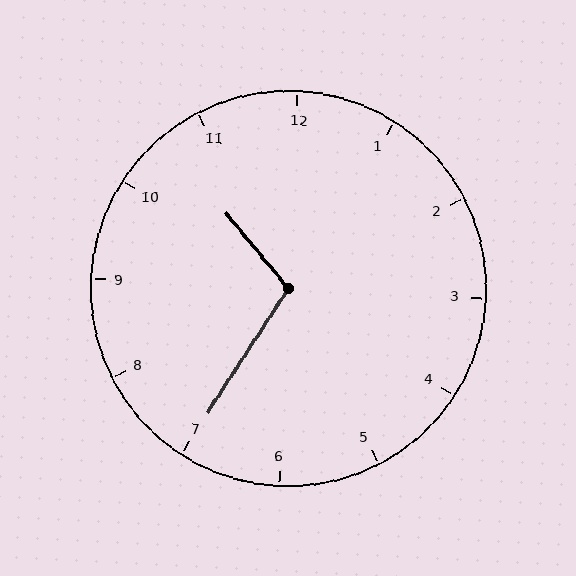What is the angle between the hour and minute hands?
Approximately 108 degrees.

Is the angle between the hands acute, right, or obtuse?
It is obtuse.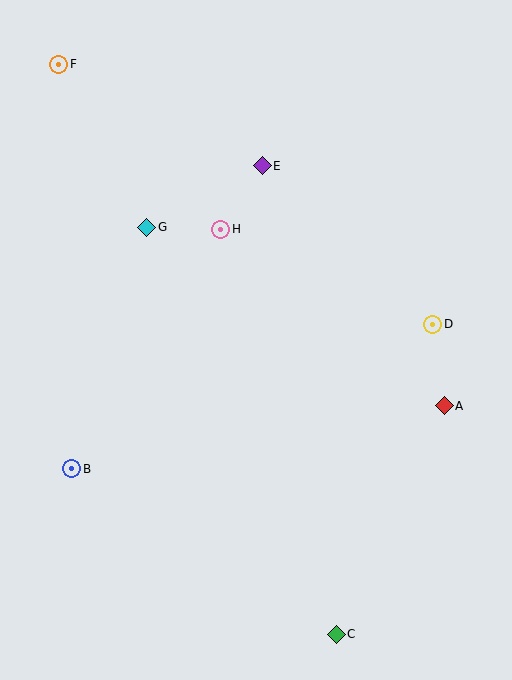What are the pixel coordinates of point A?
Point A is at (444, 406).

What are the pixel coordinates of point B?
Point B is at (72, 469).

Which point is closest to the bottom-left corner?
Point B is closest to the bottom-left corner.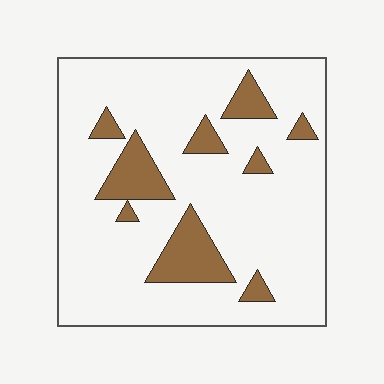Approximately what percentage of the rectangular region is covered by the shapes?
Approximately 15%.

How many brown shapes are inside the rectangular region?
9.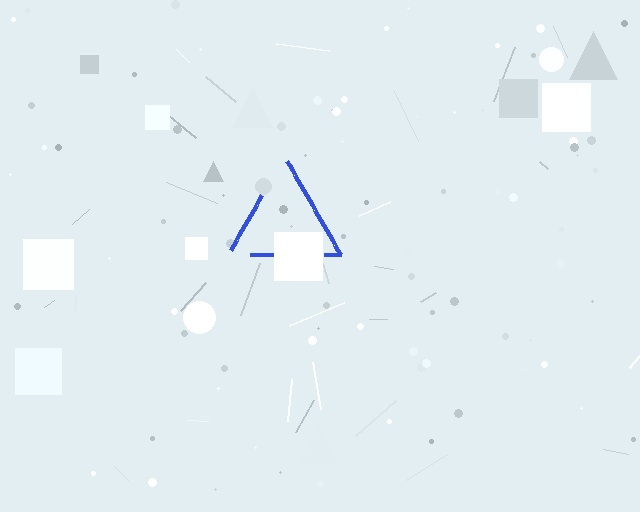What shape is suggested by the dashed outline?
The dashed outline suggests a triangle.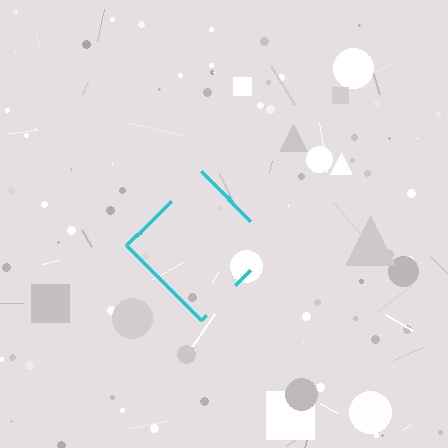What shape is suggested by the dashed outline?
The dashed outline suggests a diamond.